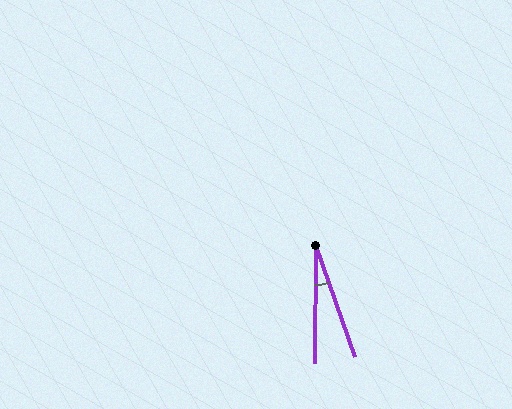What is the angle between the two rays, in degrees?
Approximately 20 degrees.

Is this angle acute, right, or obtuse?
It is acute.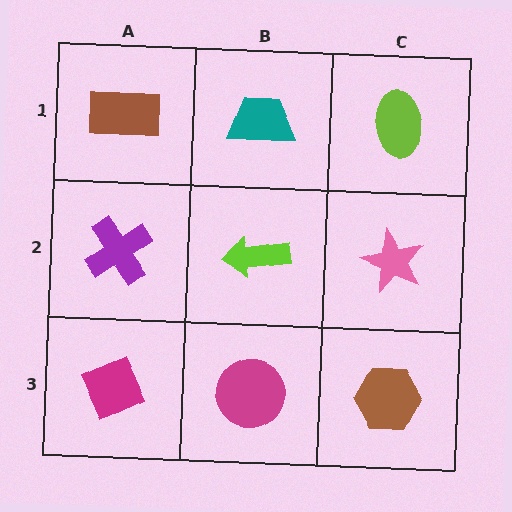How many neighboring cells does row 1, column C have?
2.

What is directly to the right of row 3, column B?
A brown hexagon.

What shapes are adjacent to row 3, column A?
A purple cross (row 2, column A), a magenta circle (row 3, column B).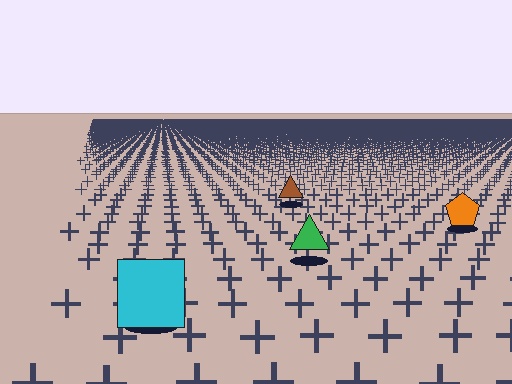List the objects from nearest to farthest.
From nearest to farthest: the cyan square, the green triangle, the orange pentagon, the brown triangle.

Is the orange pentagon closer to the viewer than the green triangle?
No. The green triangle is closer — you can tell from the texture gradient: the ground texture is coarser near it.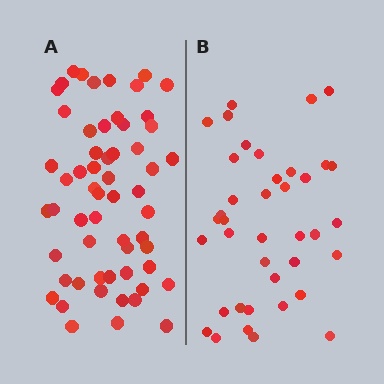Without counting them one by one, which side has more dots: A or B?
Region A (the left region) has more dots.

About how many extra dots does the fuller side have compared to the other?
Region A has approximately 20 more dots than region B.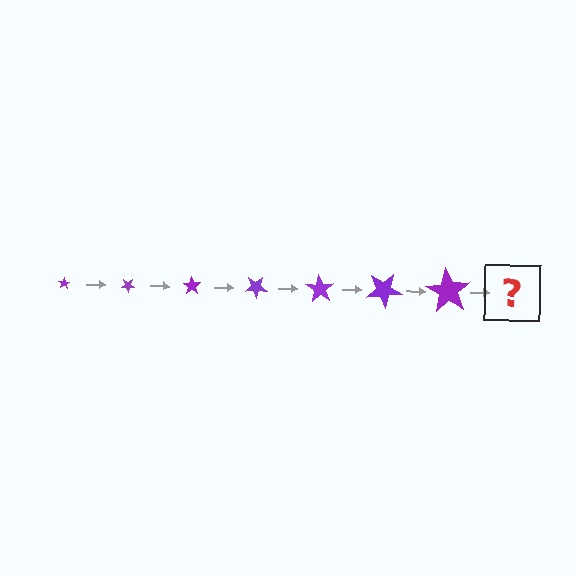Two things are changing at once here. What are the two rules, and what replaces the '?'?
The two rules are that the star grows larger each step and it rotates 35 degrees each step. The '?' should be a star, larger than the previous one and rotated 245 degrees from the start.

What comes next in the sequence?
The next element should be a star, larger than the previous one and rotated 245 degrees from the start.